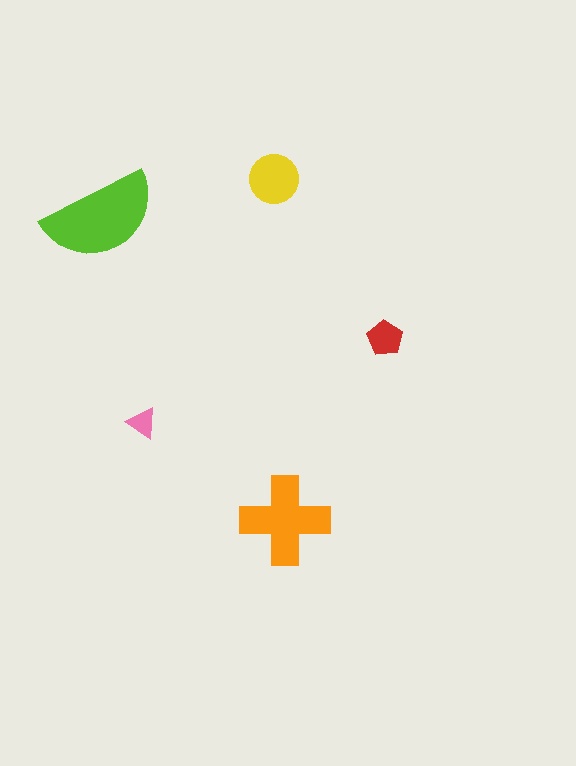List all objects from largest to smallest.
The lime semicircle, the orange cross, the yellow circle, the red pentagon, the pink triangle.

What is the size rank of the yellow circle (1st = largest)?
3rd.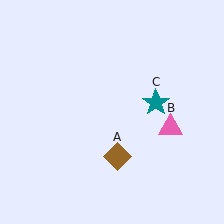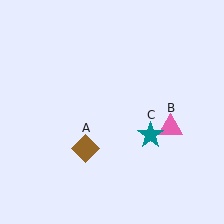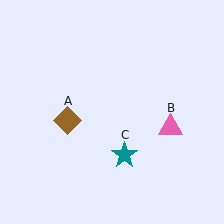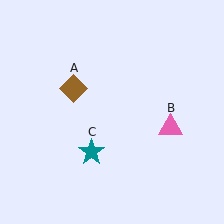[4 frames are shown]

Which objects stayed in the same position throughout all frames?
Pink triangle (object B) remained stationary.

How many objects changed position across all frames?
2 objects changed position: brown diamond (object A), teal star (object C).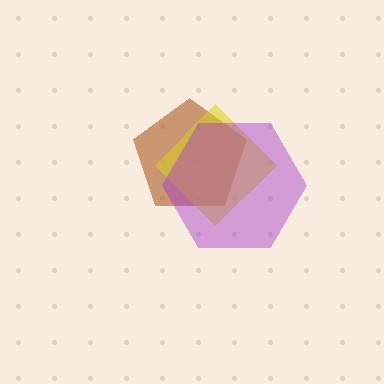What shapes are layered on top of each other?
The layered shapes are: a brown pentagon, a yellow diamond, a purple hexagon.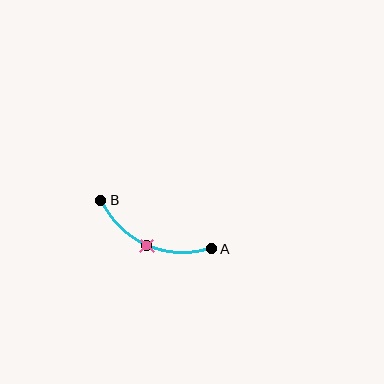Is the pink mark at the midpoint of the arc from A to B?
Yes. The pink mark lies on the arc at equal arc-length from both A and B — it is the arc midpoint.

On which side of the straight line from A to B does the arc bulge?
The arc bulges below the straight line connecting A and B.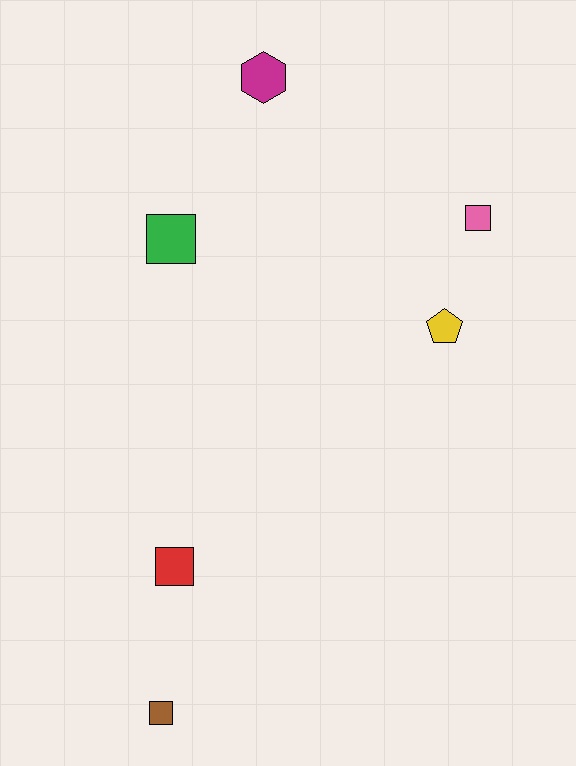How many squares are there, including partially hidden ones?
There are 4 squares.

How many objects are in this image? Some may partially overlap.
There are 6 objects.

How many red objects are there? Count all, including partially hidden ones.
There is 1 red object.